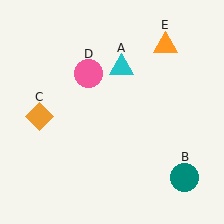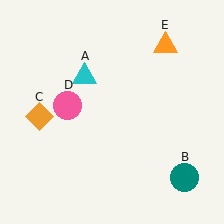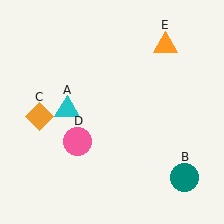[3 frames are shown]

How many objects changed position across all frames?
2 objects changed position: cyan triangle (object A), pink circle (object D).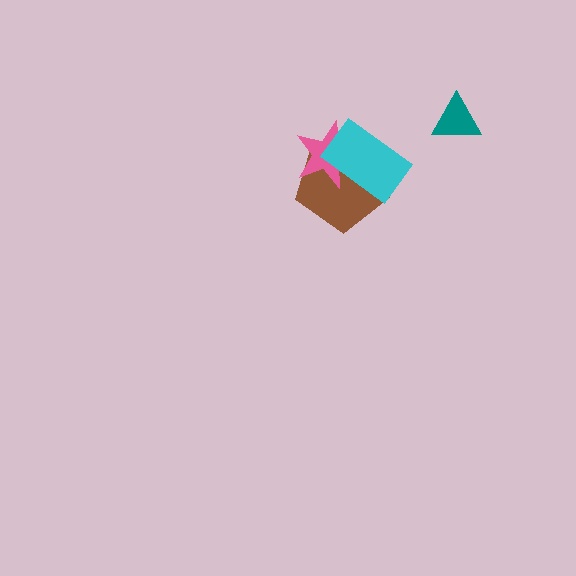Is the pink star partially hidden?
Yes, it is partially covered by another shape.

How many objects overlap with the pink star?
2 objects overlap with the pink star.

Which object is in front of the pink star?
The cyan rectangle is in front of the pink star.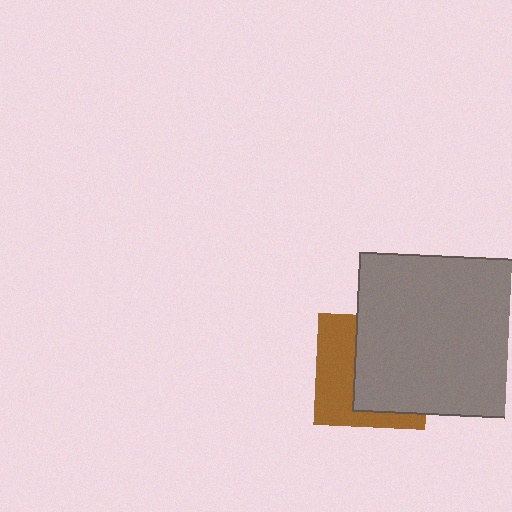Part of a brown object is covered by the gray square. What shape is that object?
It is a square.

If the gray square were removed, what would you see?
You would see the complete brown square.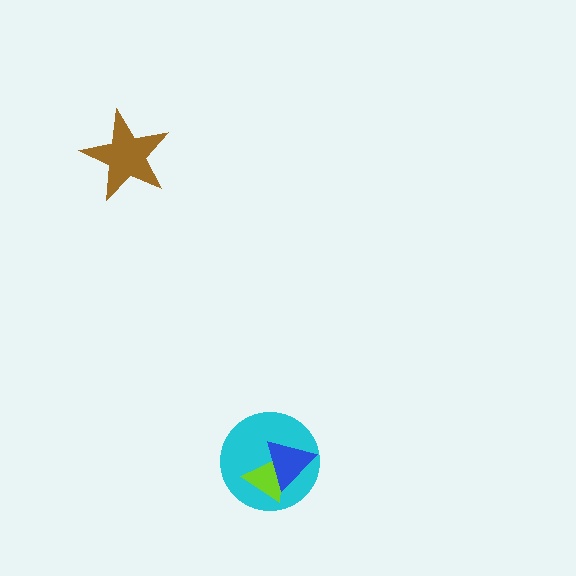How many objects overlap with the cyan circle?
2 objects overlap with the cyan circle.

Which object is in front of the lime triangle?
The blue triangle is in front of the lime triangle.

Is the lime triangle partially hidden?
Yes, it is partially covered by another shape.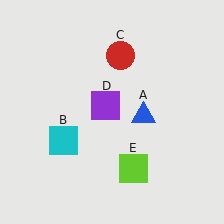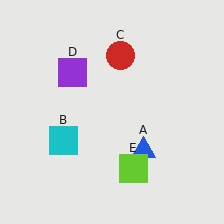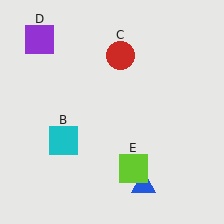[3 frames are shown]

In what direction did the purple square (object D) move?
The purple square (object D) moved up and to the left.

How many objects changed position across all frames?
2 objects changed position: blue triangle (object A), purple square (object D).